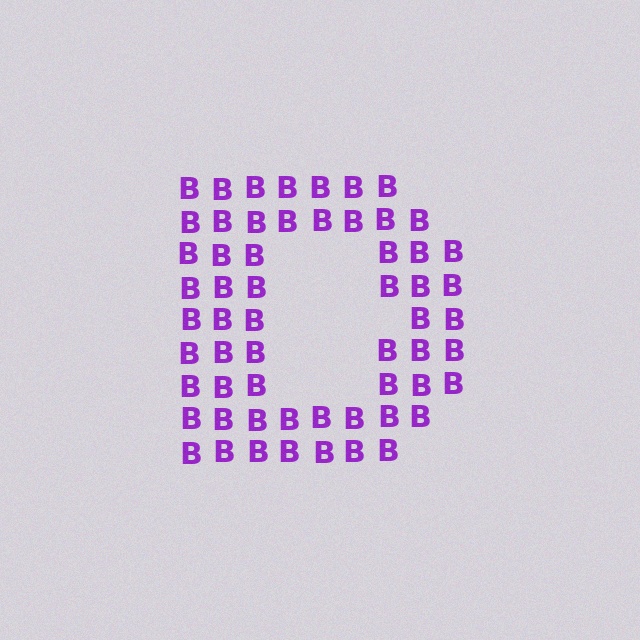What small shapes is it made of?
It is made of small letter B's.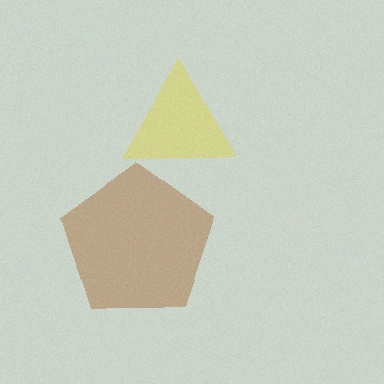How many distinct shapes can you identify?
There are 2 distinct shapes: a brown pentagon, a yellow triangle.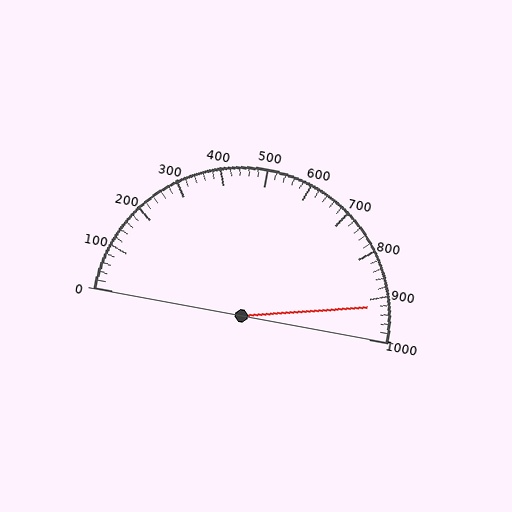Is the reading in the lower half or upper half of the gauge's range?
The reading is in the upper half of the range (0 to 1000).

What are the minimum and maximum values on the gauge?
The gauge ranges from 0 to 1000.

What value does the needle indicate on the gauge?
The needle indicates approximately 920.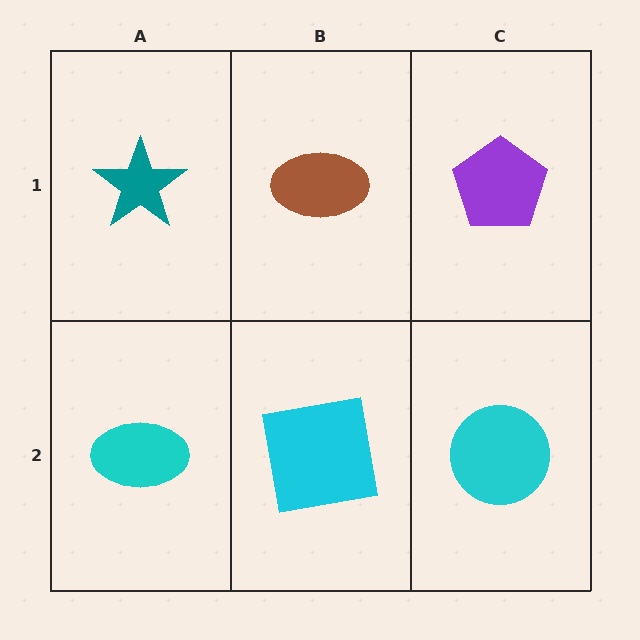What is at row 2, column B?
A cyan square.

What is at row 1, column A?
A teal star.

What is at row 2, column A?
A cyan ellipse.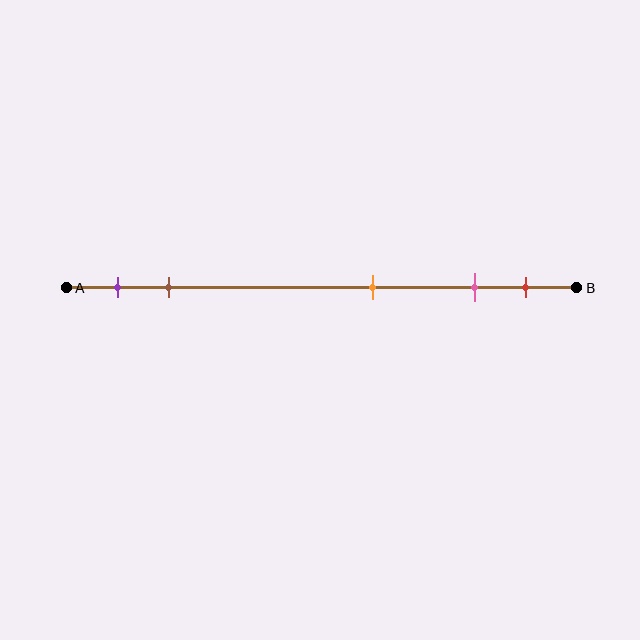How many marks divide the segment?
There are 5 marks dividing the segment.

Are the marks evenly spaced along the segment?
No, the marks are not evenly spaced.